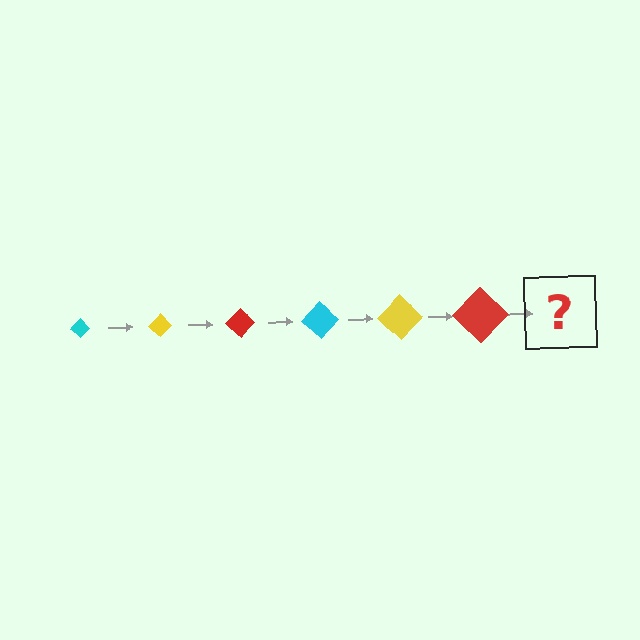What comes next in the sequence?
The next element should be a cyan diamond, larger than the previous one.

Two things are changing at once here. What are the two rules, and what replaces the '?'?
The two rules are that the diamond grows larger each step and the color cycles through cyan, yellow, and red. The '?' should be a cyan diamond, larger than the previous one.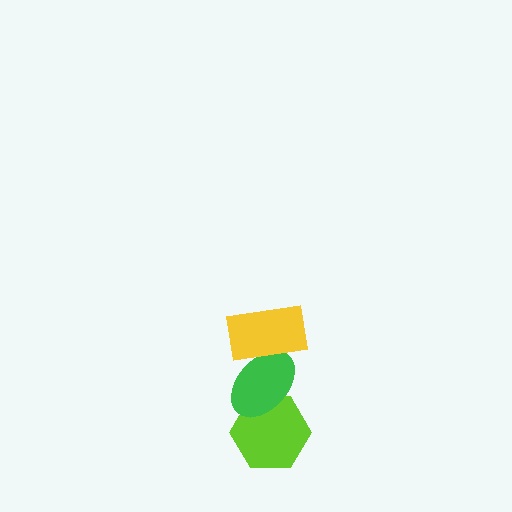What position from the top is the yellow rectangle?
The yellow rectangle is 1st from the top.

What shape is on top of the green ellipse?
The yellow rectangle is on top of the green ellipse.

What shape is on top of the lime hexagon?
The green ellipse is on top of the lime hexagon.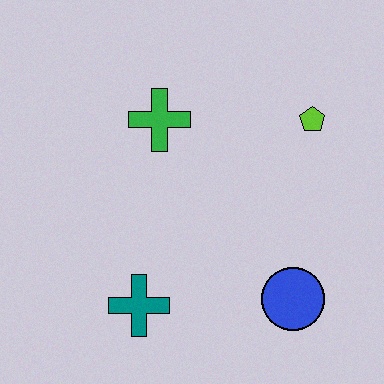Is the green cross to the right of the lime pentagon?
No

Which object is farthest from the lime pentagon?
The teal cross is farthest from the lime pentagon.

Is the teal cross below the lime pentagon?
Yes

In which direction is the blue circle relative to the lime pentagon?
The blue circle is below the lime pentagon.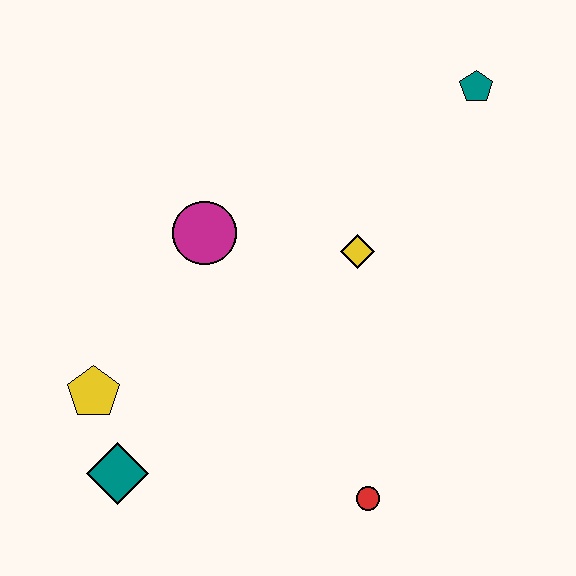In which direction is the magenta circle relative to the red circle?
The magenta circle is above the red circle.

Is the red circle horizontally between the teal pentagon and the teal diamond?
Yes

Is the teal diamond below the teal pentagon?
Yes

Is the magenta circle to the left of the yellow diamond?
Yes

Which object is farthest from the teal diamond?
The teal pentagon is farthest from the teal diamond.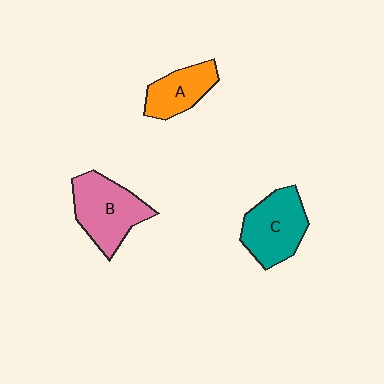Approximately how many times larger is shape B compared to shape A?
Approximately 1.5 times.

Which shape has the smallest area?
Shape A (orange).